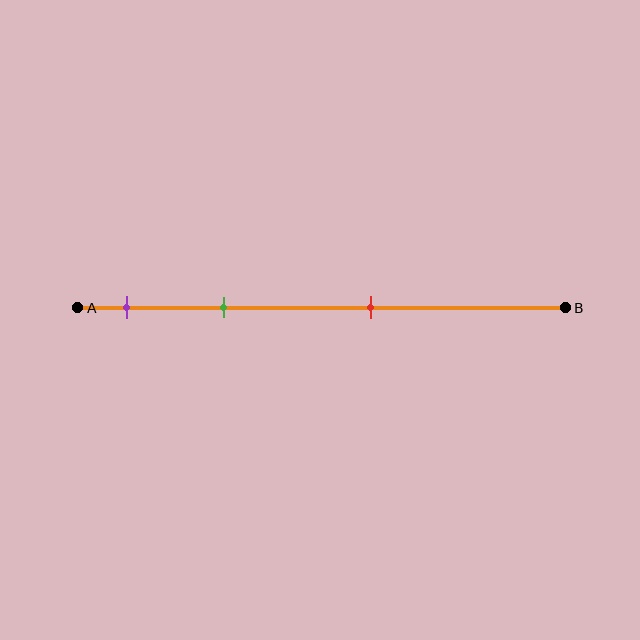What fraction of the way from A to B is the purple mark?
The purple mark is approximately 10% (0.1) of the way from A to B.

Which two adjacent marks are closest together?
The purple and green marks are the closest adjacent pair.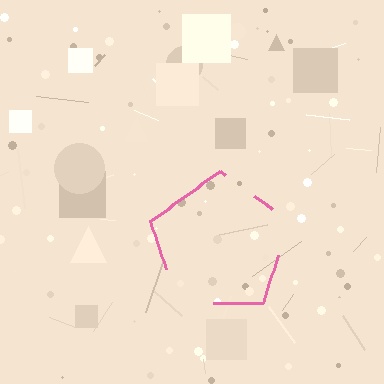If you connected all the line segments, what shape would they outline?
They would outline a pentagon.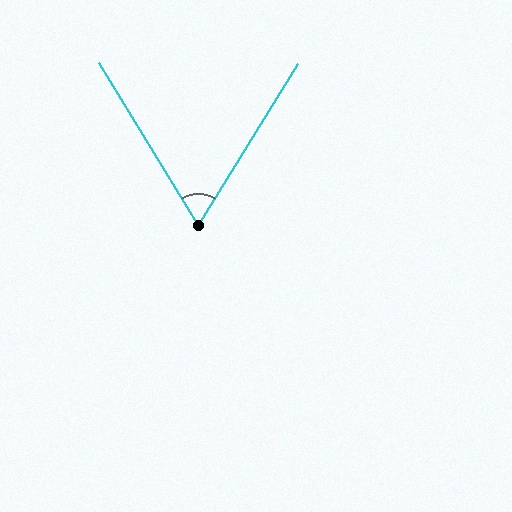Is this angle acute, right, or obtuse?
It is acute.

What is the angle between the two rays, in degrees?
Approximately 63 degrees.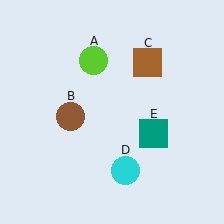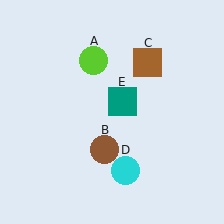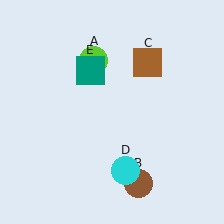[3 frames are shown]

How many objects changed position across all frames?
2 objects changed position: brown circle (object B), teal square (object E).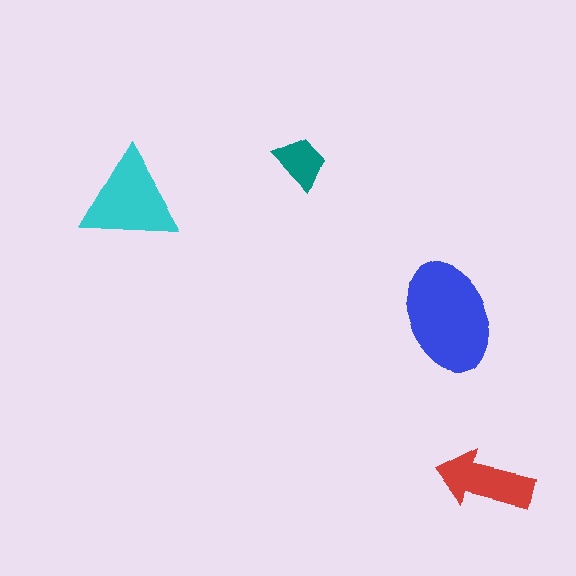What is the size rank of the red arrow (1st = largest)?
3rd.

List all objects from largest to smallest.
The blue ellipse, the cyan triangle, the red arrow, the teal trapezoid.